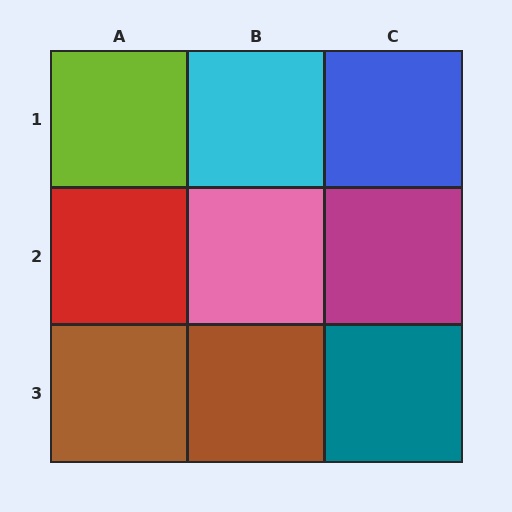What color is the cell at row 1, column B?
Cyan.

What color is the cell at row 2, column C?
Magenta.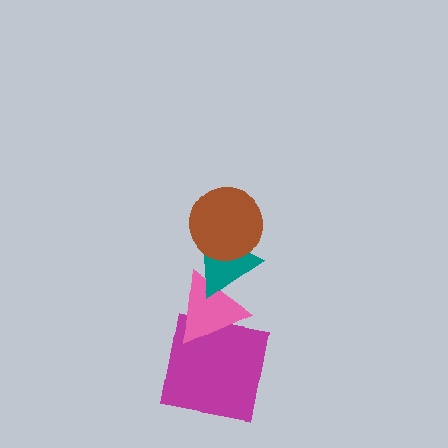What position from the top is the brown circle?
The brown circle is 1st from the top.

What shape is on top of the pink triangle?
The teal triangle is on top of the pink triangle.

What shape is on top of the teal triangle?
The brown circle is on top of the teal triangle.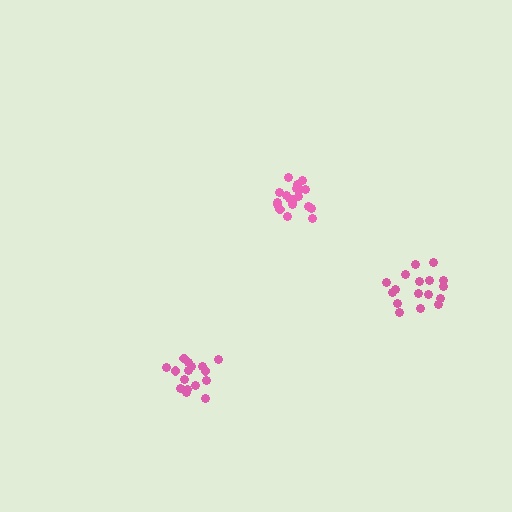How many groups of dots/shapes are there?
There are 3 groups.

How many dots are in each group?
Group 1: 16 dots, Group 2: 17 dots, Group 3: 19 dots (52 total).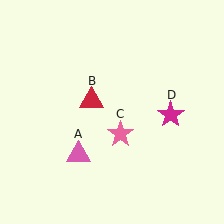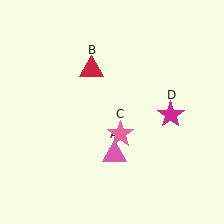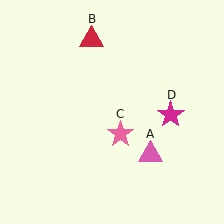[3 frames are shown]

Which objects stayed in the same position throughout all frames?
Pink star (object C) and magenta star (object D) remained stationary.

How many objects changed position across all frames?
2 objects changed position: pink triangle (object A), red triangle (object B).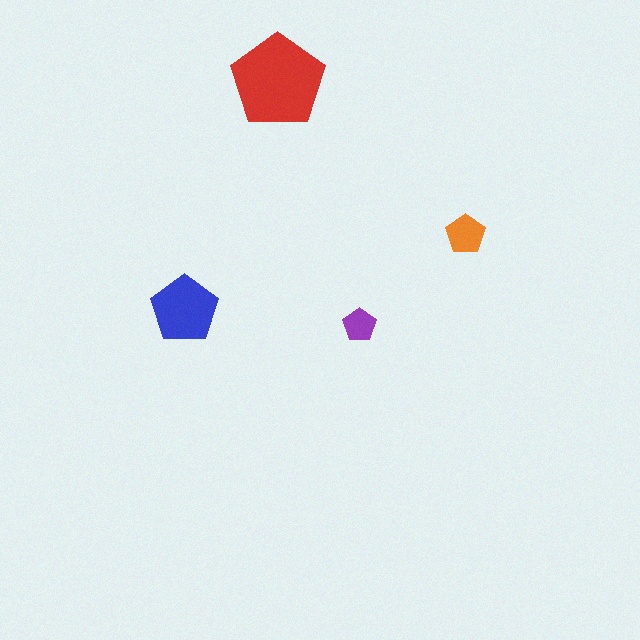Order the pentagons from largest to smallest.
the red one, the blue one, the orange one, the purple one.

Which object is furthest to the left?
The blue pentagon is leftmost.